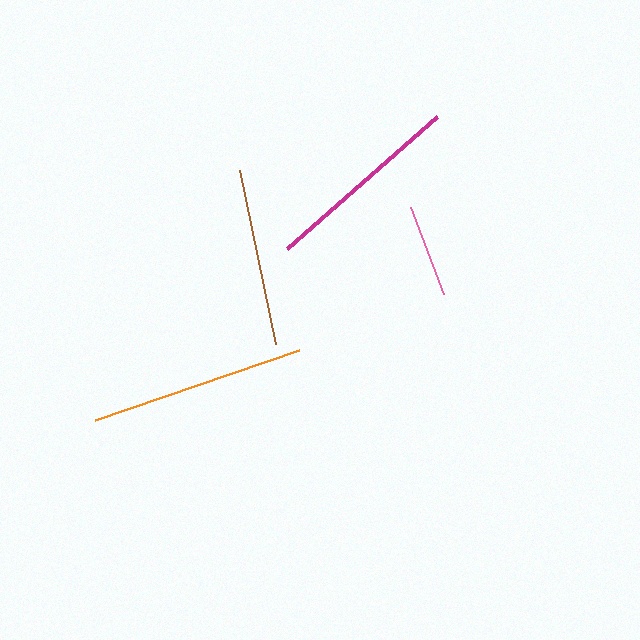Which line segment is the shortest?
The pink line is the shortest at approximately 92 pixels.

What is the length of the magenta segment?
The magenta segment is approximately 200 pixels long.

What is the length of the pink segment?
The pink segment is approximately 92 pixels long.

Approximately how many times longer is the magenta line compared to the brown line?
The magenta line is approximately 1.1 times the length of the brown line.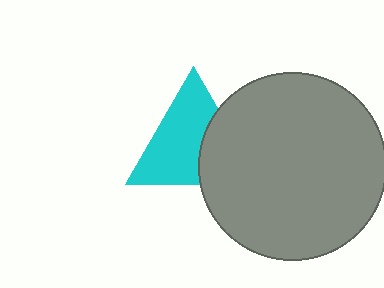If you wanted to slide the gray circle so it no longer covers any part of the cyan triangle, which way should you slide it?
Slide it right — that is the most direct way to separate the two shapes.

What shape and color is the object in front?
The object in front is a gray circle.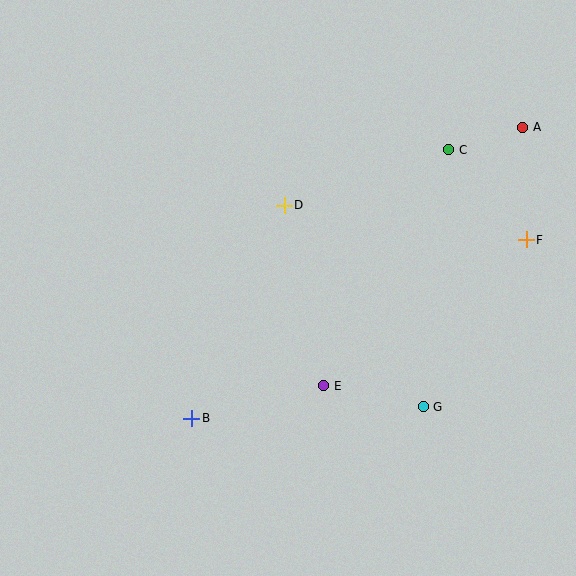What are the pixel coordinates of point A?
Point A is at (523, 127).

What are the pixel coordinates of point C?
Point C is at (449, 150).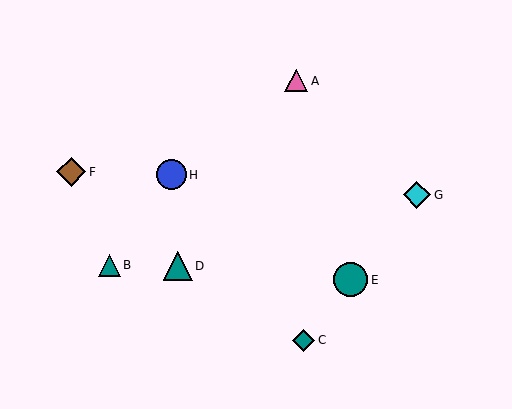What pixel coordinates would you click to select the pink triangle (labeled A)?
Click at (296, 81) to select the pink triangle A.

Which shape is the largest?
The teal circle (labeled E) is the largest.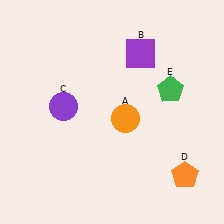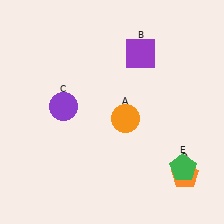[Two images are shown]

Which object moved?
The green pentagon (E) moved down.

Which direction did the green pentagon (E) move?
The green pentagon (E) moved down.